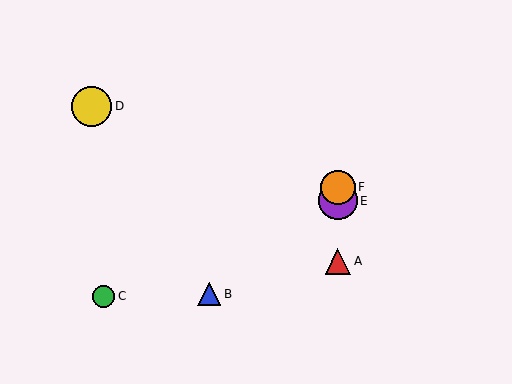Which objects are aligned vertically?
Objects A, E, F are aligned vertically.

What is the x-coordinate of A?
Object A is at x≈338.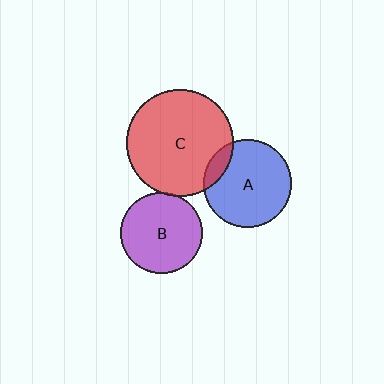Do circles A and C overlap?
Yes.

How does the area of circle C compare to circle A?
Approximately 1.5 times.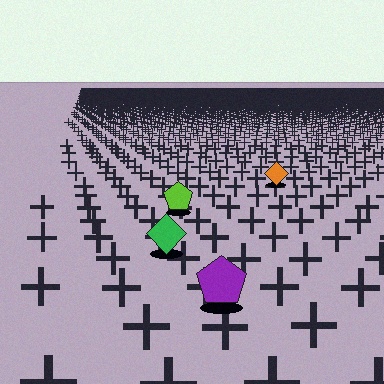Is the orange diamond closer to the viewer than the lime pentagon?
No. The lime pentagon is closer — you can tell from the texture gradient: the ground texture is coarser near it.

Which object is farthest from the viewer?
The orange diamond is farthest from the viewer. It appears smaller and the ground texture around it is denser.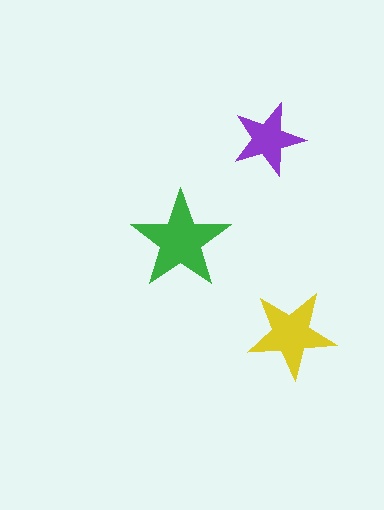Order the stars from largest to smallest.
the green one, the yellow one, the purple one.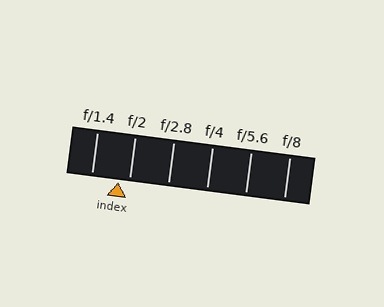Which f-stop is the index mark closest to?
The index mark is closest to f/2.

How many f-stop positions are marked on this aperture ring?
There are 6 f-stop positions marked.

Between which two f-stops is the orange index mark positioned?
The index mark is between f/1.4 and f/2.